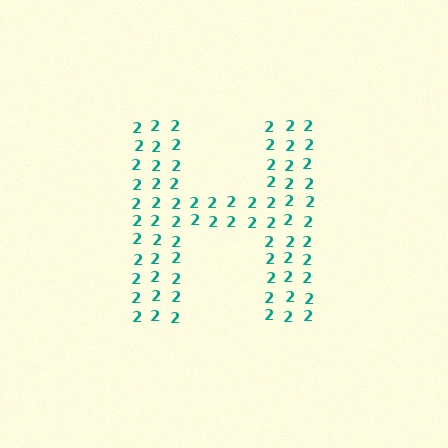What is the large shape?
The large shape is the letter H.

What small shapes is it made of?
It is made of small digit 2's.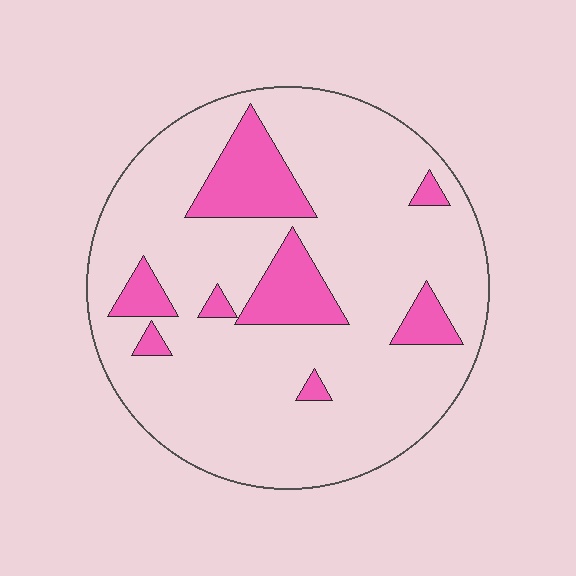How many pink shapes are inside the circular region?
8.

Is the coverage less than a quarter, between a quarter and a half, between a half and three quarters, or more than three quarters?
Less than a quarter.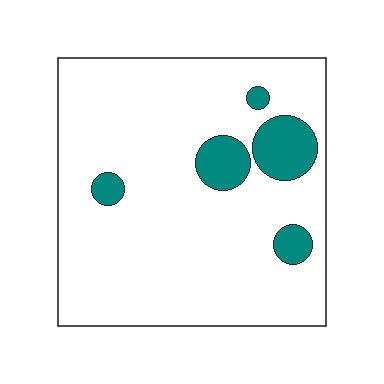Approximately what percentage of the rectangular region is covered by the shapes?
Approximately 10%.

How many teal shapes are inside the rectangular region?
5.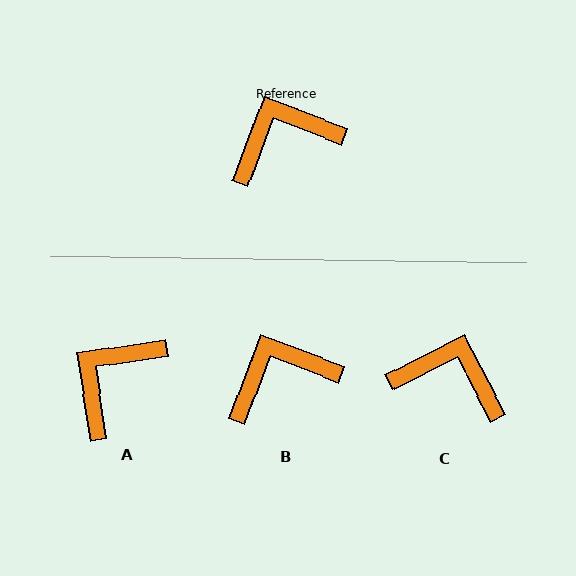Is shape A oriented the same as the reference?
No, it is off by about 29 degrees.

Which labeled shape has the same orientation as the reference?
B.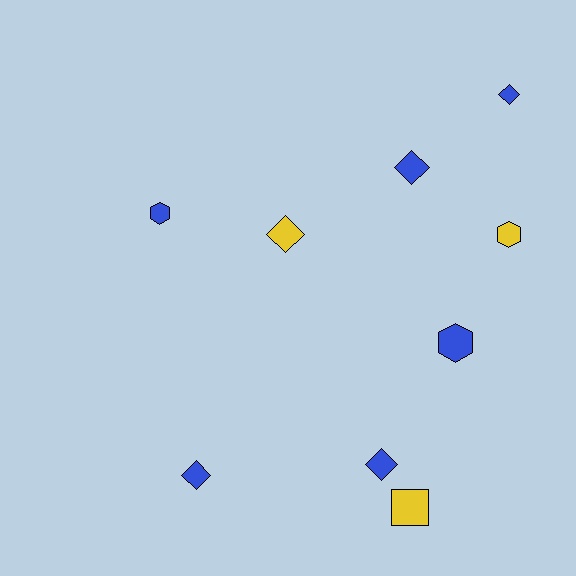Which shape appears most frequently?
Diamond, with 5 objects.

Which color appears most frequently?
Blue, with 6 objects.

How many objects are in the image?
There are 9 objects.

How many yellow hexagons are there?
There is 1 yellow hexagon.